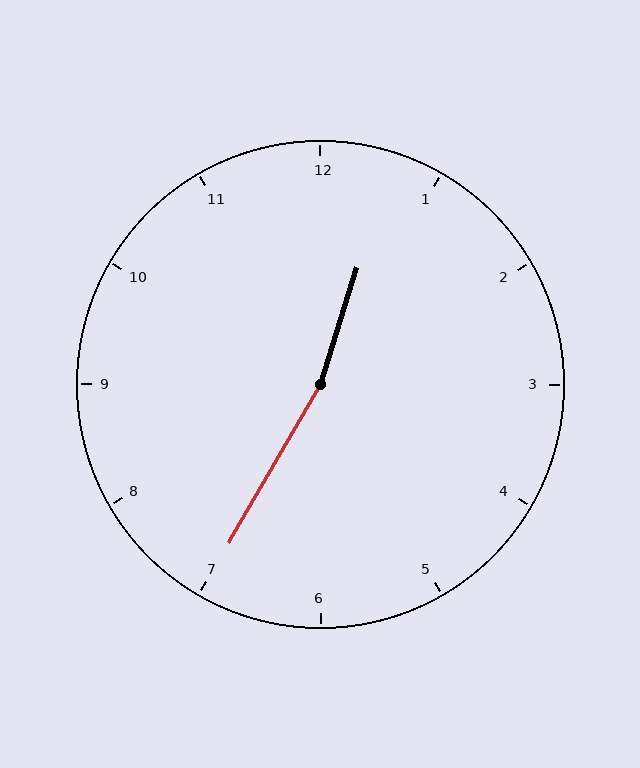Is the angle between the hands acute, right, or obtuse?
It is obtuse.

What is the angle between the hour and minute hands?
Approximately 168 degrees.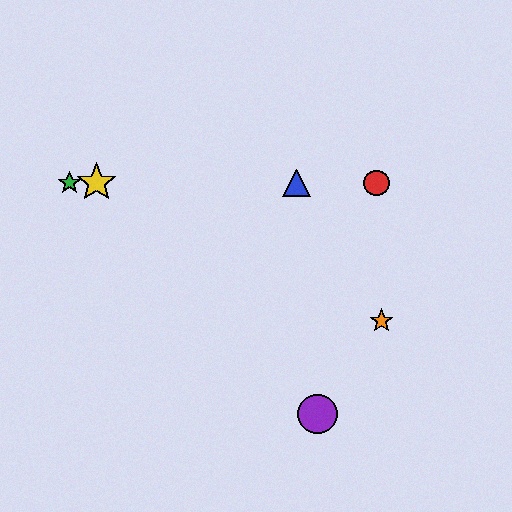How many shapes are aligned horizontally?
4 shapes (the red circle, the blue triangle, the green star, the yellow star) are aligned horizontally.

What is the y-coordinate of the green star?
The green star is at y≈183.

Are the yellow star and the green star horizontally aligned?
Yes, both are at y≈183.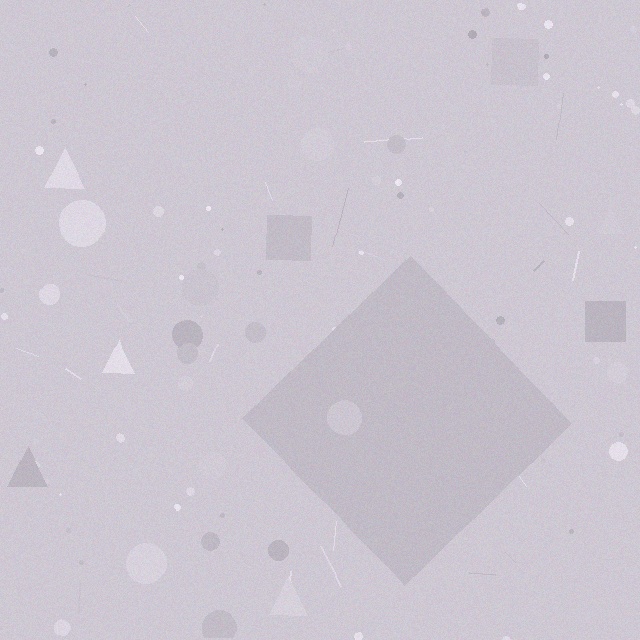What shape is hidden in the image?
A diamond is hidden in the image.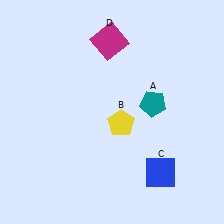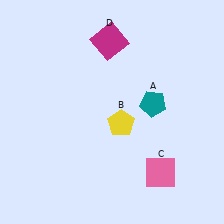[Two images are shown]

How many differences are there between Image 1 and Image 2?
There is 1 difference between the two images.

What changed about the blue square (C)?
In Image 1, C is blue. In Image 2, it changed to pink.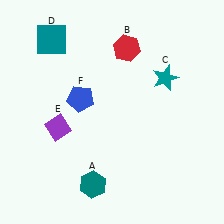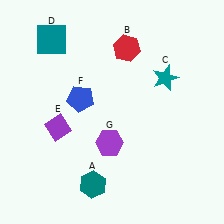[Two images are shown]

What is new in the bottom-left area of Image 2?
A purple hexagon (G) was added in the bottom-left area of Image 2.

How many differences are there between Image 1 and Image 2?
There is 1 difference between the two images.